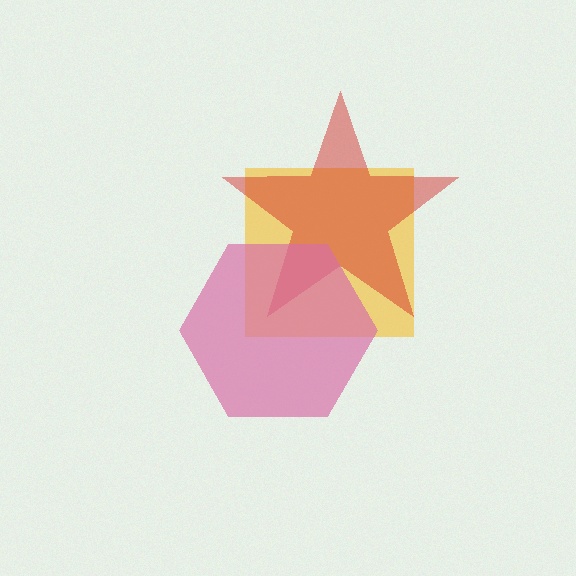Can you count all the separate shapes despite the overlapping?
Yes, there are 3 separate shapes.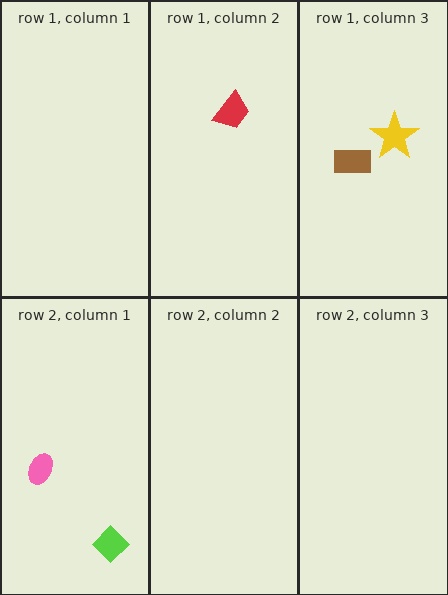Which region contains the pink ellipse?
The row 2, column 1 region.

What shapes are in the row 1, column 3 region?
The yellow star, the brown rectangle.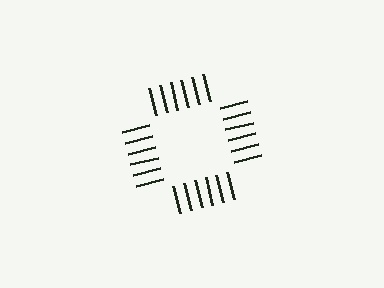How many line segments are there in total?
24 — 6 along each of the 4 edges.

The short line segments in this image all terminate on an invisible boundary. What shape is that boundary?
An illusory square — the line segments terminate on its edges but no continuous stroke is drawn.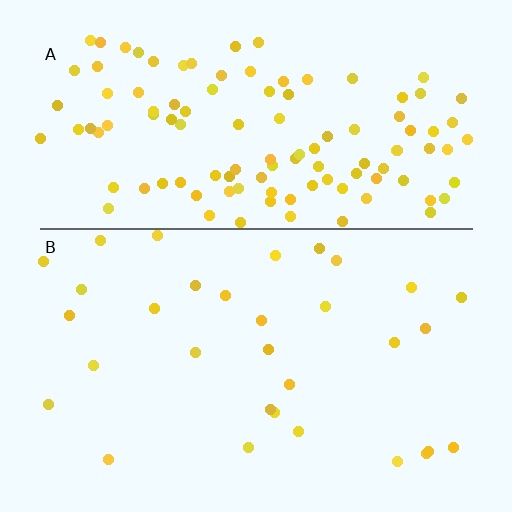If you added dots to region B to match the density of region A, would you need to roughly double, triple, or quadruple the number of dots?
Approximately quadruple.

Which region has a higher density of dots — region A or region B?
A (the top).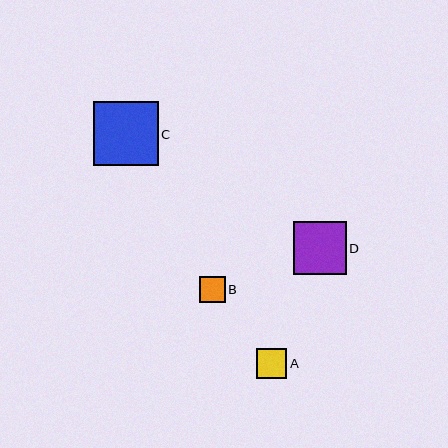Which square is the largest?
Square C is the largest with a size of approximately 64 pixels.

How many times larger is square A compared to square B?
Square A is approximately 1.2 times the size of square B.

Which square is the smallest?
Square B is the smallest with a size of approximately 26 pixels.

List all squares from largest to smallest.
From largest to smallest: C, D, A, B.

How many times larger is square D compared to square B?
Square D is approximately 2.1 times the size of square B.